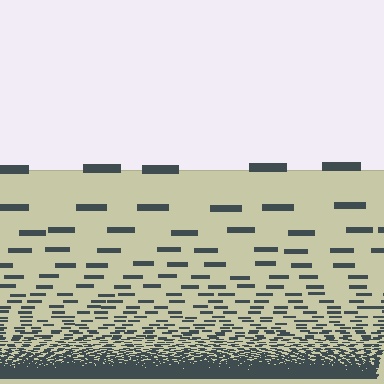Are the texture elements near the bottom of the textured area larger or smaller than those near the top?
Smaller. The gradient is inverted — elements near the bottom are smaller and denser.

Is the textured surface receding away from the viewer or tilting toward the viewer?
The surface appears to tilt toward the viewer. Texture elements get larger and sparser toward the top.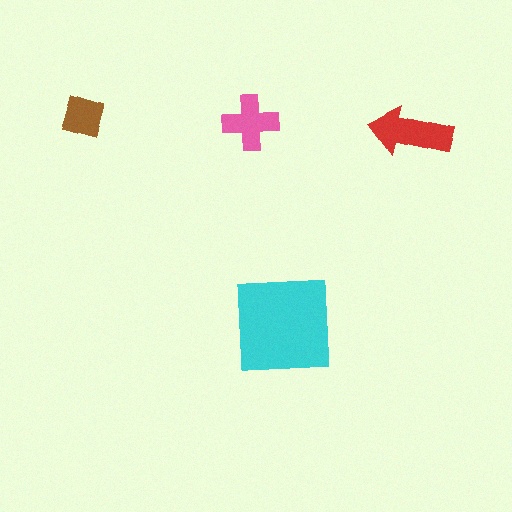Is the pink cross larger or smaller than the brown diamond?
Larger.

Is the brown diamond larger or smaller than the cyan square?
Smaller.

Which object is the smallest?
The brown diamond.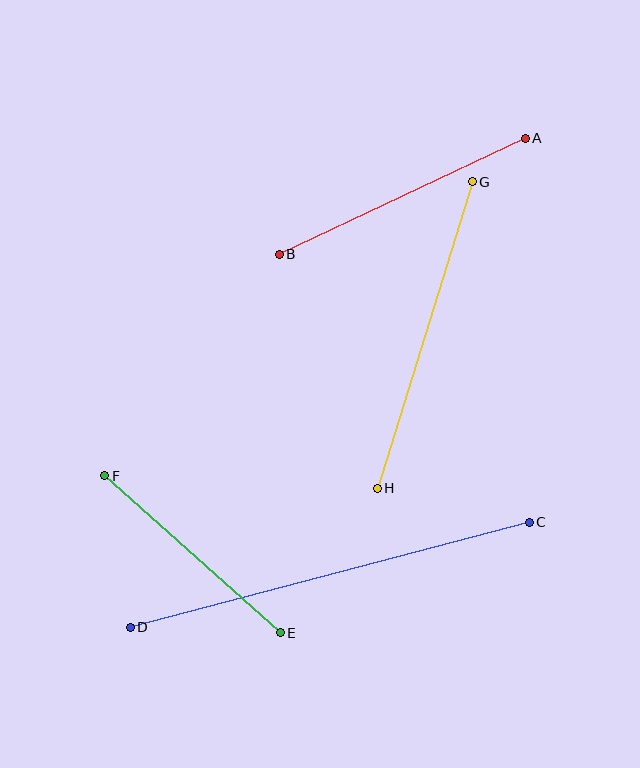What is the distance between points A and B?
The distance is approximately 272 pixels.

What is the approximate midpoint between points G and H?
The midpoint is at approximately (425, 335) pixels.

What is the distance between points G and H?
The distance is approximately 321 pixels.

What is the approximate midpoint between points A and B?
The midpoint is at approximately (402, 196) pixels.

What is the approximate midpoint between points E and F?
The midpoint is at approximately (192, 554) pixels.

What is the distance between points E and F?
The distance is approximately 235 pixels.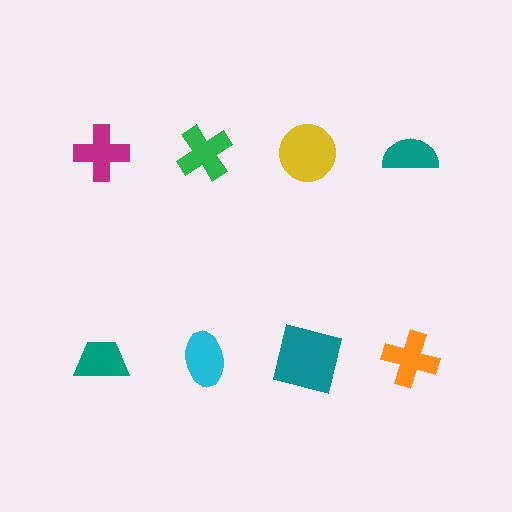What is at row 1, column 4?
A teal semicircle.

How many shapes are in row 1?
4 shapes.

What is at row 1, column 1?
A magenta cross.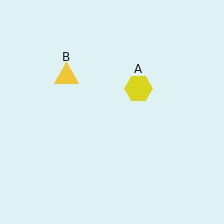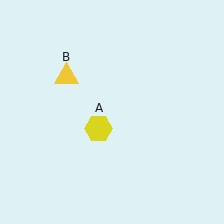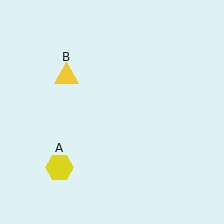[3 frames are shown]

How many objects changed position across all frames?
1 object changed position: yellow hexagon (object A).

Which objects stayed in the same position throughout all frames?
Yellow triangle (object B) remained stationary.